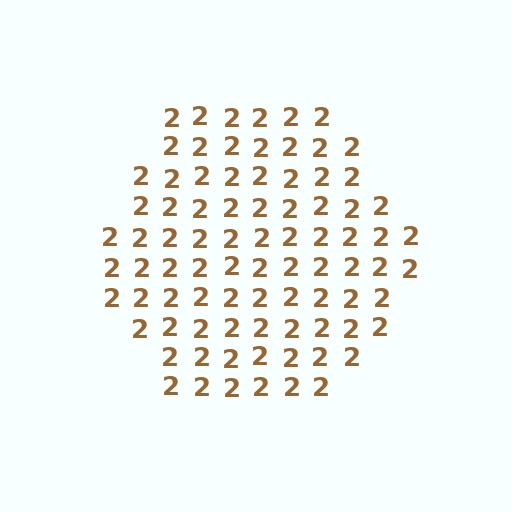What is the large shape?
The large shape is a hexagon.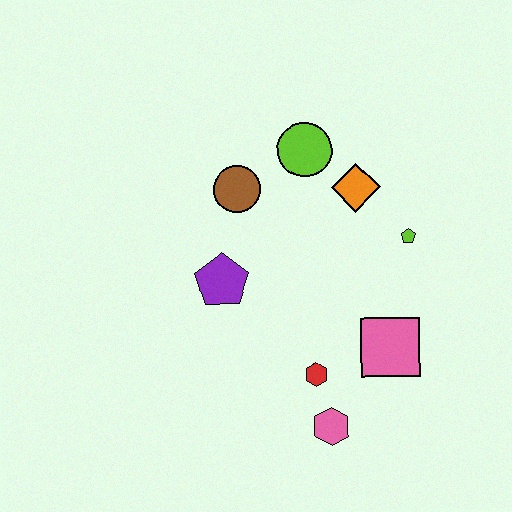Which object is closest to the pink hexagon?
The red hexagon is closest to the pink hexagon.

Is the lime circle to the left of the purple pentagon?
No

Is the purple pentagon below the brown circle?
Yes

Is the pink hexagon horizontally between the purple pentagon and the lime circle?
No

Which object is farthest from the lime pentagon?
The pink hexagon is farthest from the lime pentagon.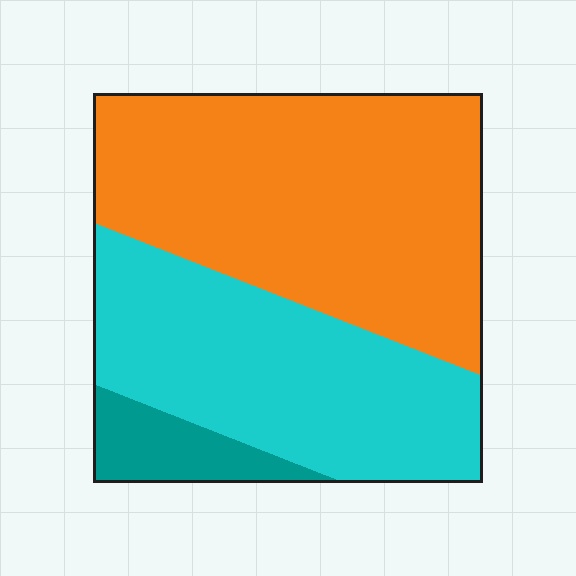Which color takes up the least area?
Teal, at roughly 10%.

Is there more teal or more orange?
Orange.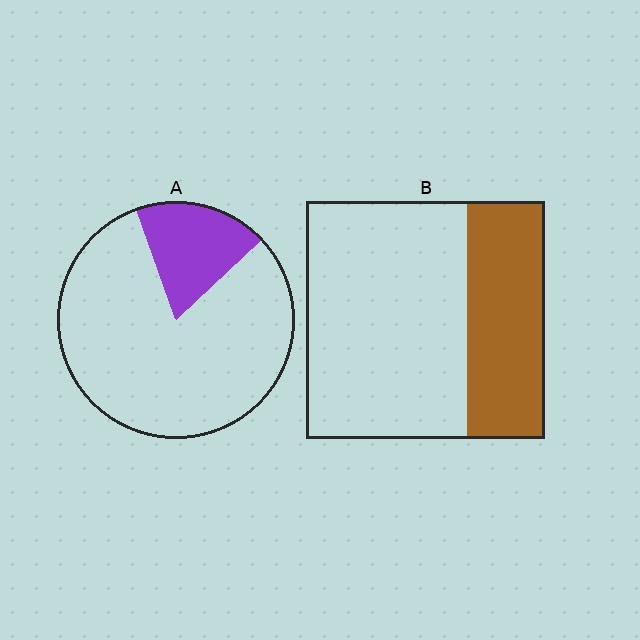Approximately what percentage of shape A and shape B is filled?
A is approximately 20% and B is approximately 35%.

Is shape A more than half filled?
No.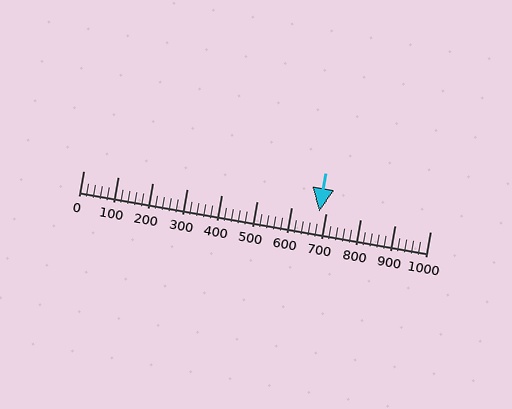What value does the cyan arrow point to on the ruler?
The cyan arrow points to approximately 680.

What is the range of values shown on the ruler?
The ruler shows values from 0 to 1000.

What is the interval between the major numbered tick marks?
The major tick marks are spaced 100 units apart.